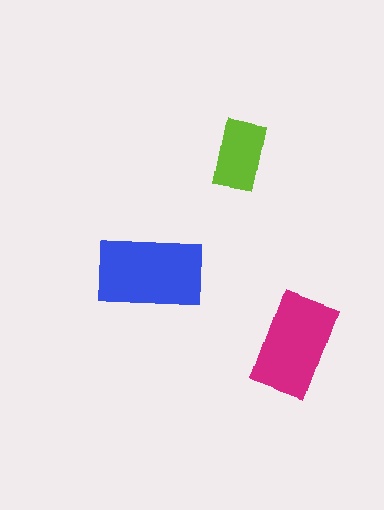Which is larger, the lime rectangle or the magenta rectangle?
The magenta one.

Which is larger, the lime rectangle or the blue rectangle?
The blue one.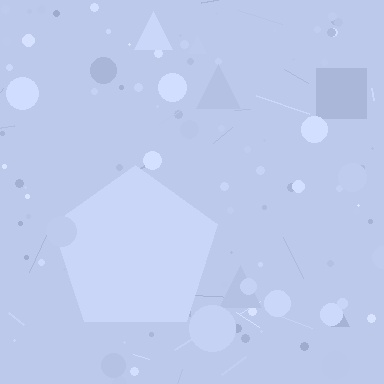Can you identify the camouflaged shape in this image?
The camouflaged shape is a pentagon.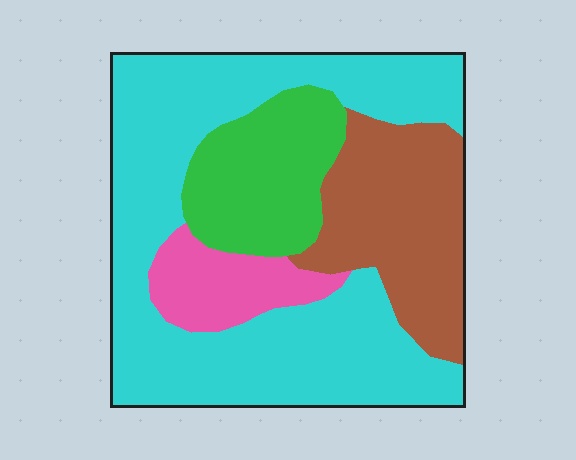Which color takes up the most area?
Cyan, at roughly 55%.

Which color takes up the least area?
Pink, at roughly 10%.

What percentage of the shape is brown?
Brown takes up about one fifth (1/5) of the shape.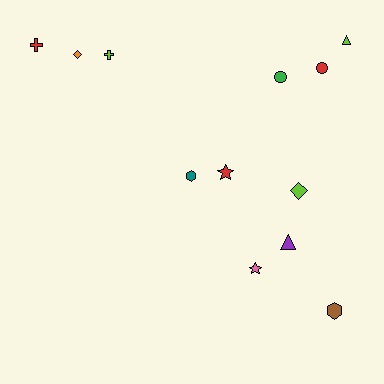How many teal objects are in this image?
There is 1 teal object.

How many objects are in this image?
There are 12 objects.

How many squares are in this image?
There are no squares.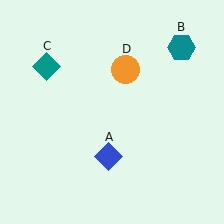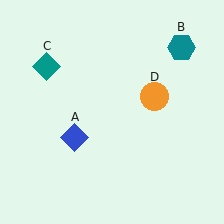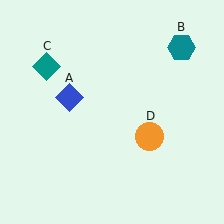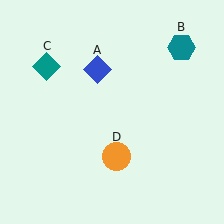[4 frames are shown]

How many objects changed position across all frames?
2 objects changed position: blue diamond (object A), orange circle (object D).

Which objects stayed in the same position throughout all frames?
Teal hexagon (object B) and teal diamond (object C) remained stationary.